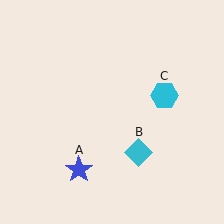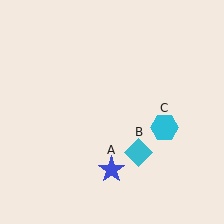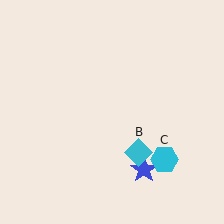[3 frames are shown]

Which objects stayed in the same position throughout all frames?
Cyan diamond (object B) remained stationary.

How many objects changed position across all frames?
2 objects changed position: blue star (object A), cyan hexagon (object C).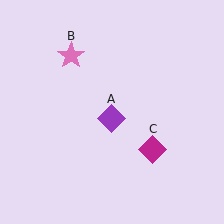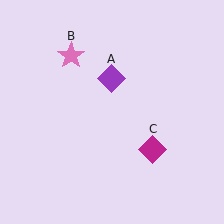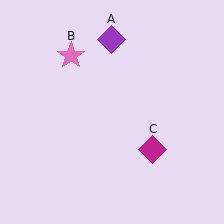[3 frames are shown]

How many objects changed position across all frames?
1 object changed position: purple diamond (object A).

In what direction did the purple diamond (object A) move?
The purple diamond (object A) moved up.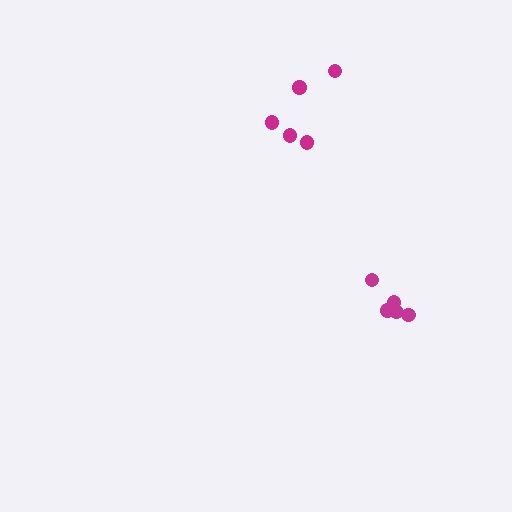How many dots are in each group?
Group 1: 5 dots, Group 2: 5 dots (10 total).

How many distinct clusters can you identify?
There are 2 distinct clusters.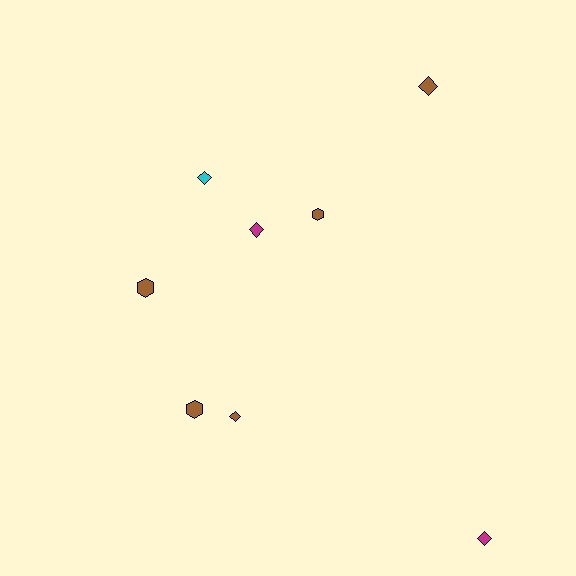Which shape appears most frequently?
Diamond, with 5 objects.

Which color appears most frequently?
Brown, with 5 objects.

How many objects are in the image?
There are 8 objects.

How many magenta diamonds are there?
There are 2 magenta diamonds.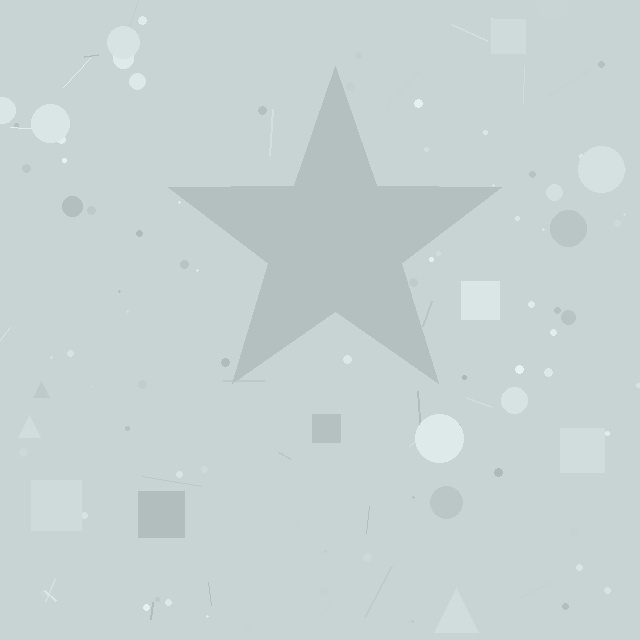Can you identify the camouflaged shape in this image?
The camouflaged shape is a star.